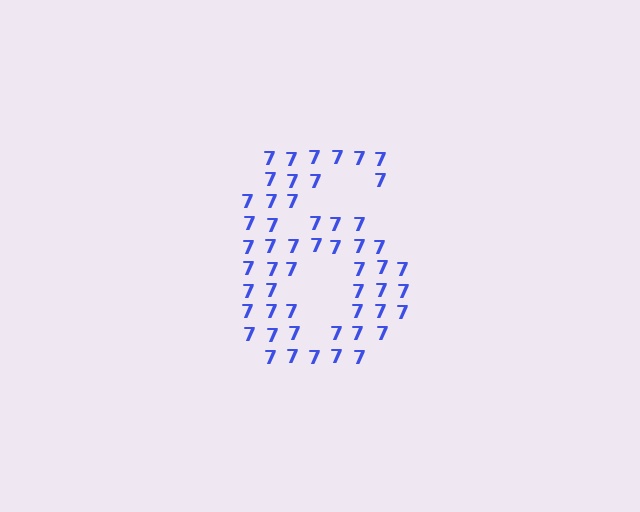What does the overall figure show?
The overall figure shows the digit 6.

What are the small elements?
The small elements are digit 7's.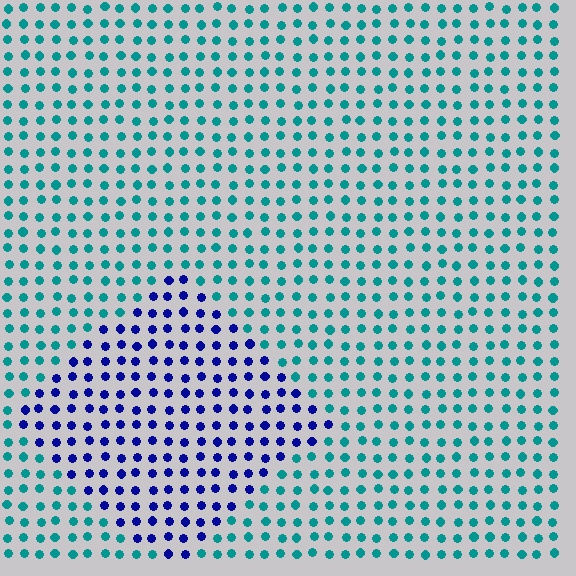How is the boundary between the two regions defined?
The boundary is defined purely by a slight shift in hue (about 59 degrees). Spacing, size, and orientation are identical on both sides.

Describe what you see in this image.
The image is filled with small teal elements in a uniform arrangement. A diamond-shaped region is visible where the elements are tinted to a slightly different hue, forming a subtle color boundary.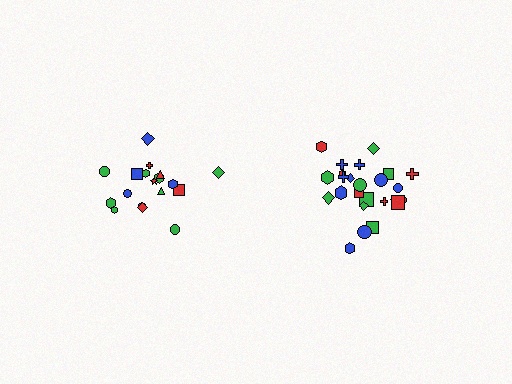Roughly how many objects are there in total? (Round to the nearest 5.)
Roughly 45 objects in total.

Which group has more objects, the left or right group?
The right group.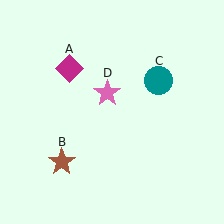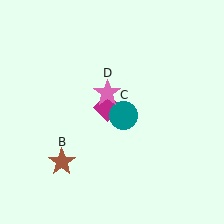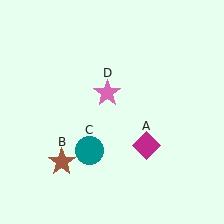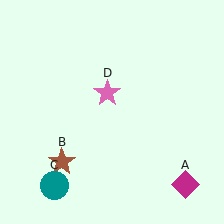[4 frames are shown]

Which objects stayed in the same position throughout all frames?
Brown star (object B) and pink star (object D) remained stationary.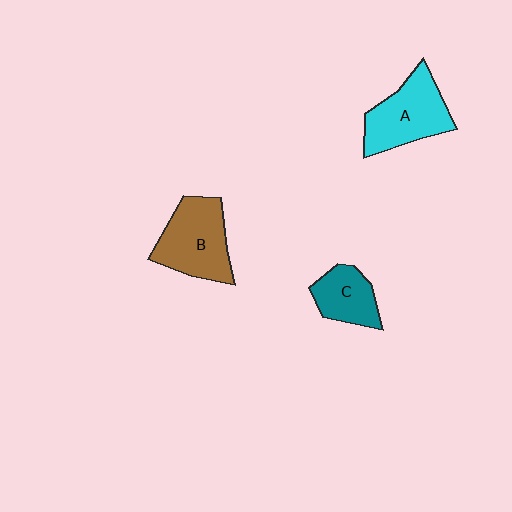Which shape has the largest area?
Shape B (brown).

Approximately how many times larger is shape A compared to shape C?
Approximately 1.5 times.